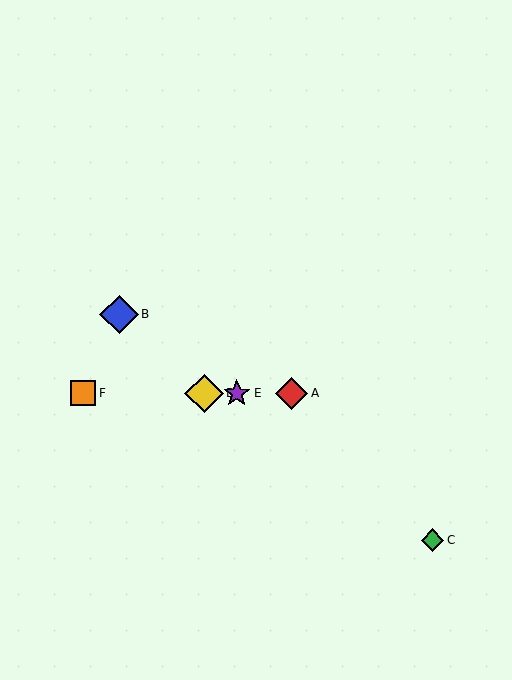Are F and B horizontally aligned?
No, F is at y≈393 and B is at y≈314.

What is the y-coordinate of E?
Object E is at y≈393.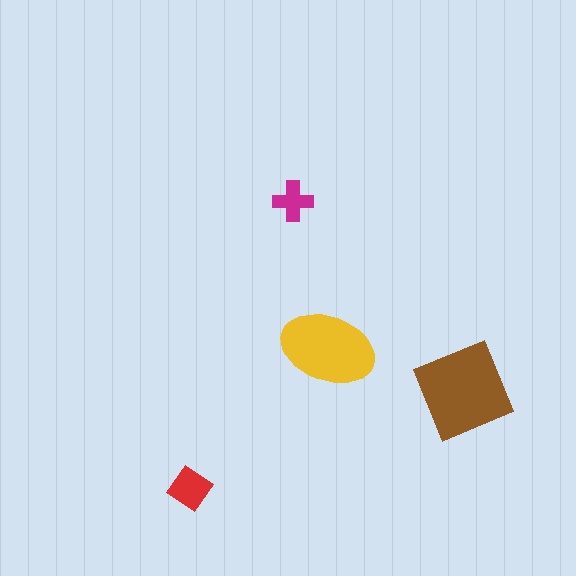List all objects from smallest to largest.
The magenta cross, the red diamond, the yellow ellipse, the brown square.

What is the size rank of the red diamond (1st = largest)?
3rd.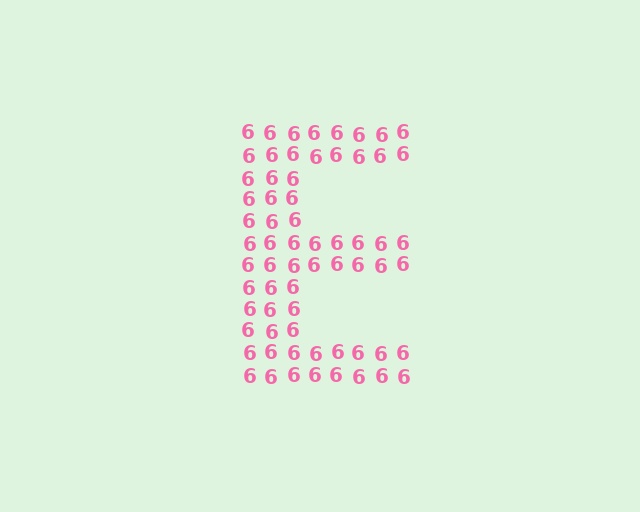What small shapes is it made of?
It is made of small digit 6's.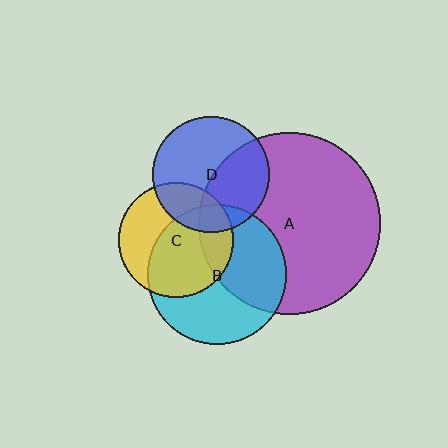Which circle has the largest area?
Circle A (purple).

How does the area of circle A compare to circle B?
Approximately 1.7 times.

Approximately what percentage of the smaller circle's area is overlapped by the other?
Approximately 40%.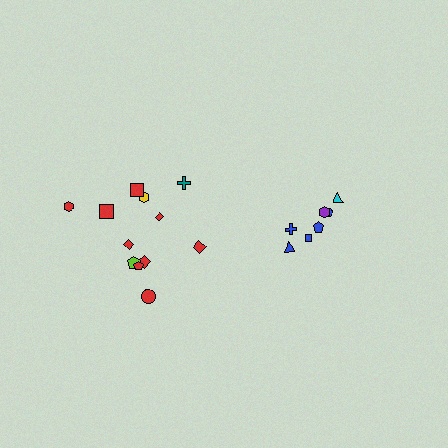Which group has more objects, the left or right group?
The left group.